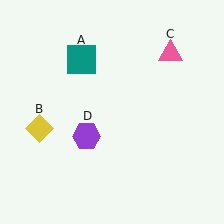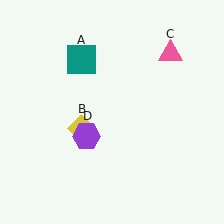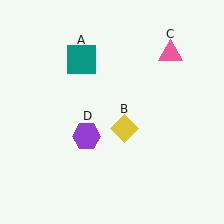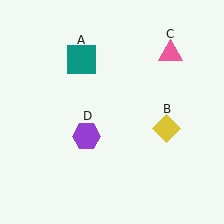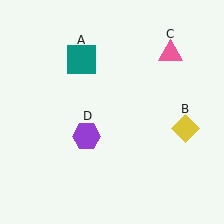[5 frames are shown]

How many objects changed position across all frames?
1 object changed position: yellow diamond (object B).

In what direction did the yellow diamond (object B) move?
The yellow diamond (object B) moved right.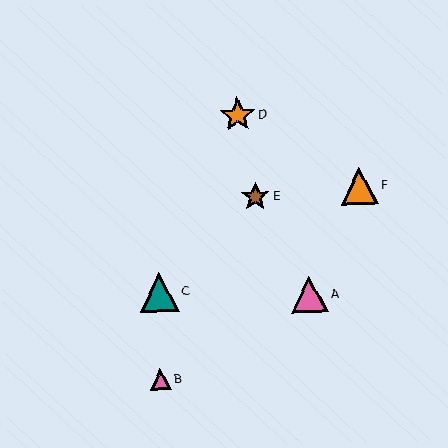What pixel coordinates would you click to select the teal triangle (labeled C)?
Click at (159, 292) to select the teal triangle C.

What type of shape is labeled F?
Shape F is an orange triangle.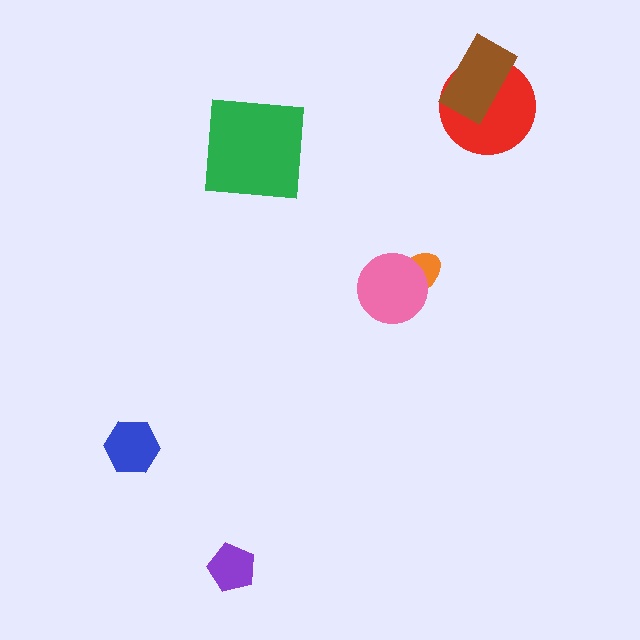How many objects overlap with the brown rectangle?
1 object overlaps with the brown rectangle.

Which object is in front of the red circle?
The brown rectangle is in front of the red circle.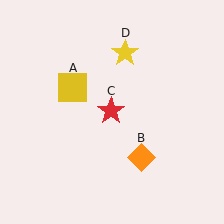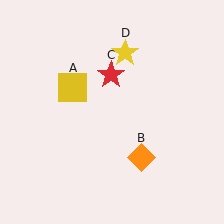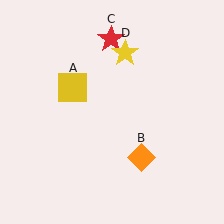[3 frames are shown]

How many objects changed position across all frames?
1 object changed position: red star (object C).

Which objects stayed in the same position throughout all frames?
Yellow square (object A) and orange diamond (object B) and yellow star (object D) remained stationary.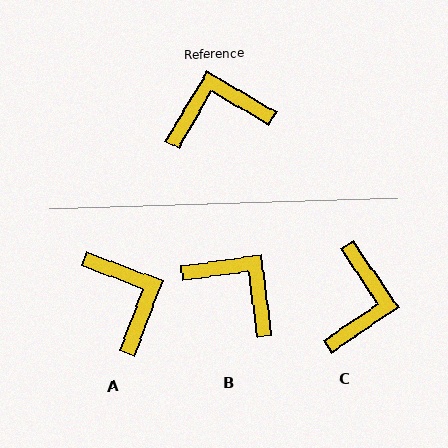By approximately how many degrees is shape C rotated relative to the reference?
Approximately 115 degrees clockwise.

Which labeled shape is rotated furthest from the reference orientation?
C, about 115 degrees away.